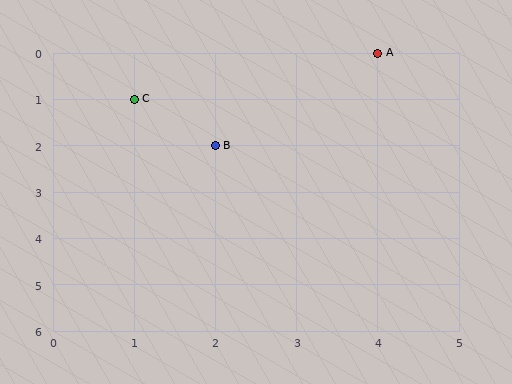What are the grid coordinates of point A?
Point A is at grid coordinates (4, 0).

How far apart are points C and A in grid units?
Points C and A are 3 columns and 1 row apart (about 3.2 grid units diagonally).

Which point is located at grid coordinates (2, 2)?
Point B is at (2, 2).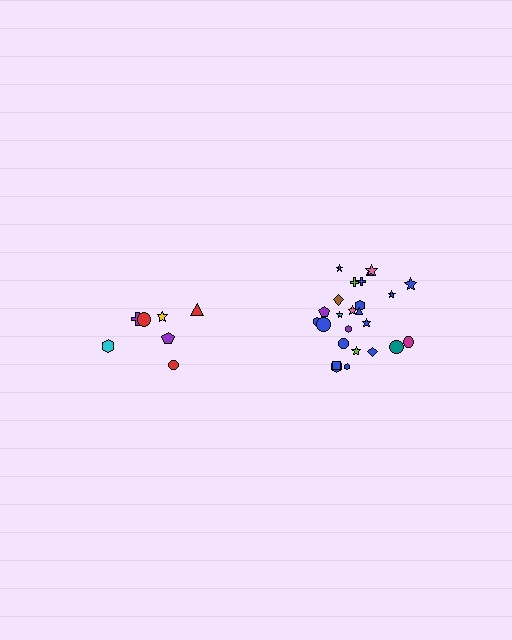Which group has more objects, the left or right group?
The right group.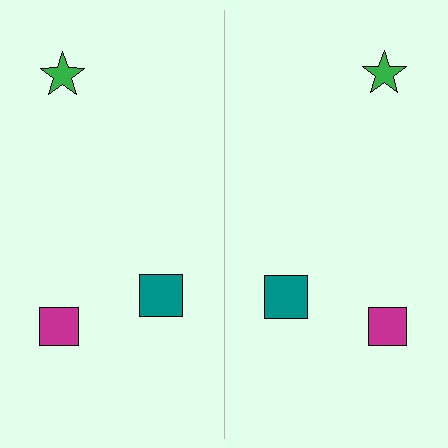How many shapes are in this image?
There are 6 shapes in this image.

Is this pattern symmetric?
Yes, this pattern has bilateral (reflection) symmetry.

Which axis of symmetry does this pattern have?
The pattern has a vertical axis of symmetry running through the center of the image.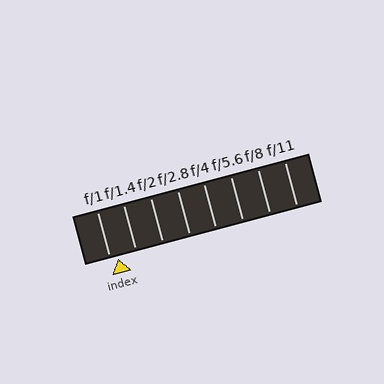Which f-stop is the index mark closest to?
The index mark is closest to f/1.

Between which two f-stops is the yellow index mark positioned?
The index mark is between f/1 and f/1.4.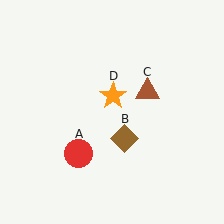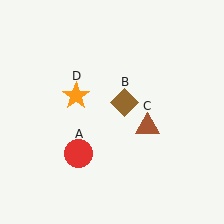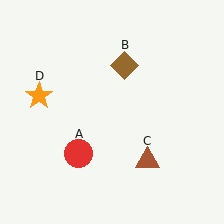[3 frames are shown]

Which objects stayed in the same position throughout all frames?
Red circle (object A) remained stationary.